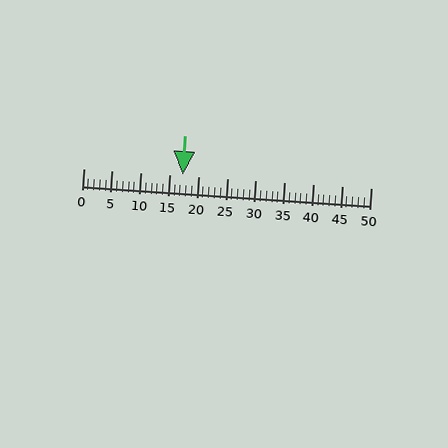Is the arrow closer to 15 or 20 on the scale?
The arrow is closer to 15.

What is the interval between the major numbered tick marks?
The major tick marks are spaced 5 units apart.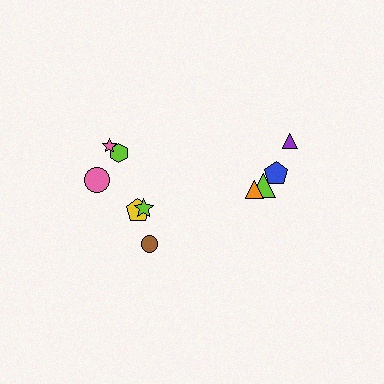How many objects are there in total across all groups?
There are 10 objects.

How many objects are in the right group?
There are 4 objects.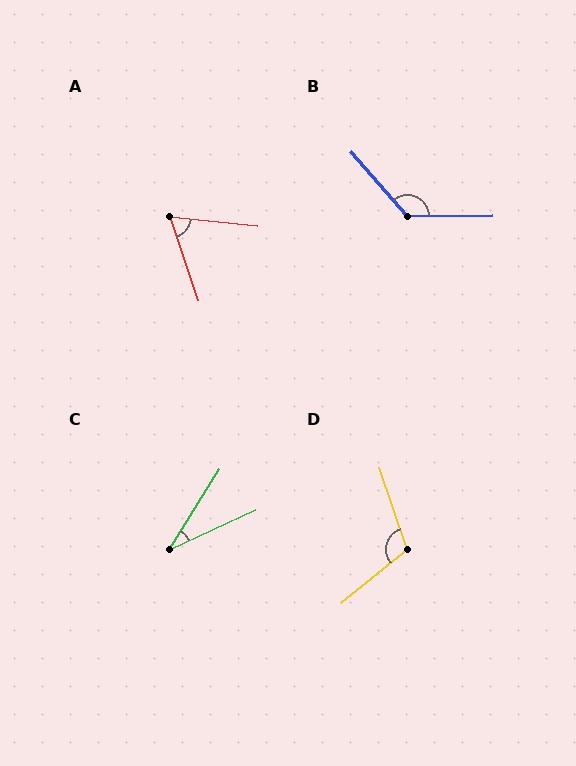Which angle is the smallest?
C, at approximately 33 degrees.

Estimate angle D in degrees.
Approximately 111 degrees.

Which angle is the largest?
B, at approximately 130 degrees.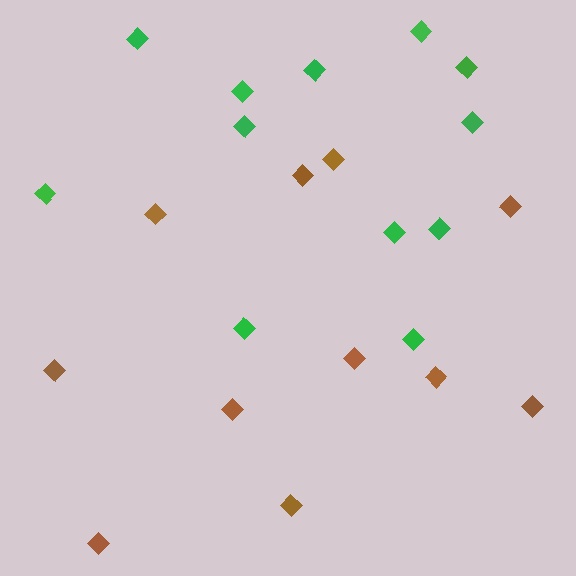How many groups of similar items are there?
There are 2 groups: one group of brown diamonds (11) and one group of green diamonds (12).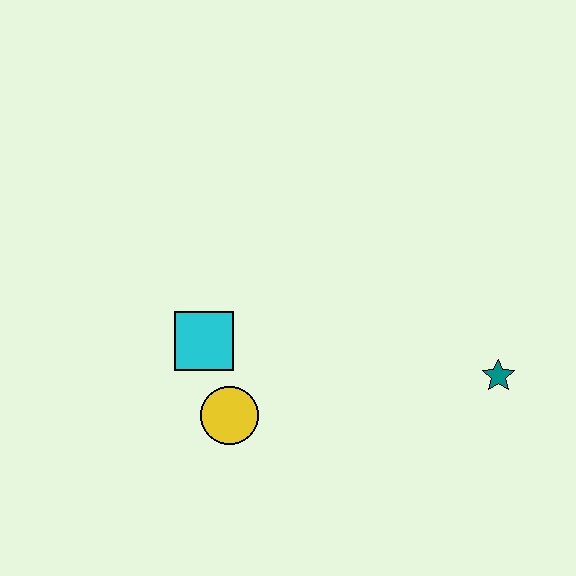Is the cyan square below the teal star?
No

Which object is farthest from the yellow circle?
The teal star is farthest from the yellow circle.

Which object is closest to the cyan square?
The yellow circle is closest to the cyan square.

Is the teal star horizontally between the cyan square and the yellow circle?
No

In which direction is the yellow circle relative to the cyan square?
The yellow circle is below the cyan square.